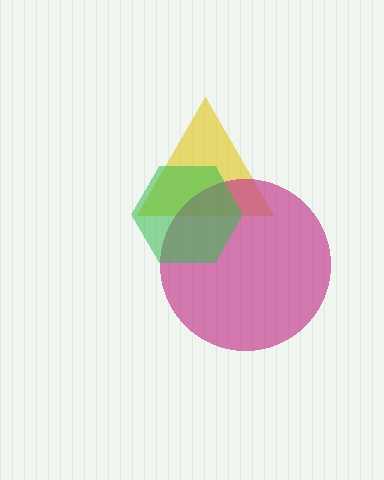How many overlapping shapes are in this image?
There are 3 overlapping shapes in the image.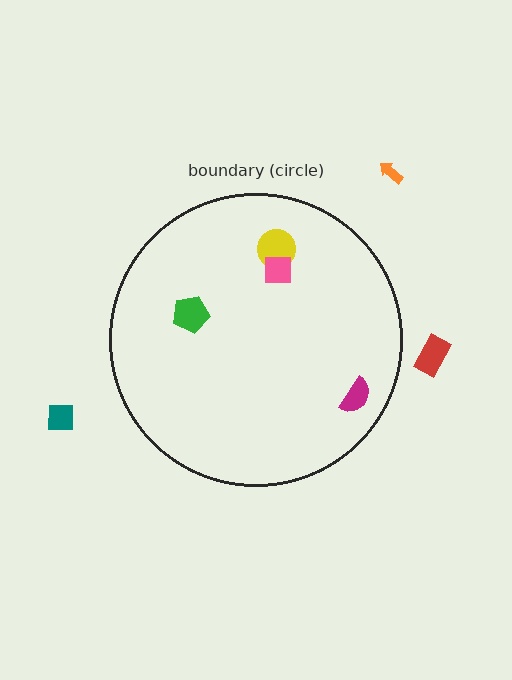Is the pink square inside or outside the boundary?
Inside.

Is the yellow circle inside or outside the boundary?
Inside.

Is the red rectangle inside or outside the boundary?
Outside.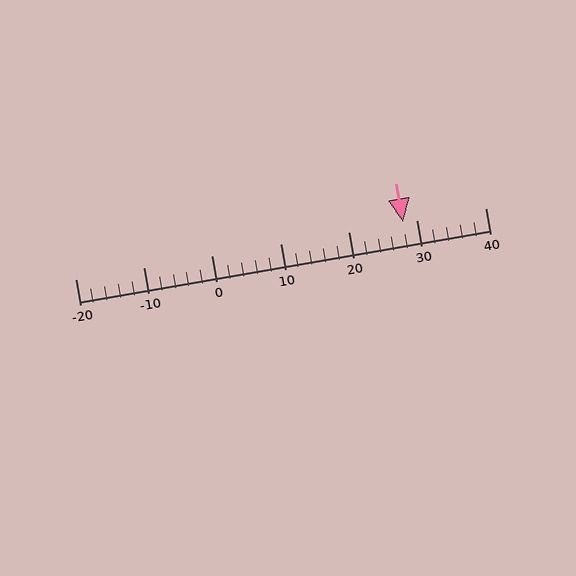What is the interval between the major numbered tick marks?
The major tick marks are spaced 10 units apart.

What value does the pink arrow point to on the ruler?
The pink arrow points to approximately 28.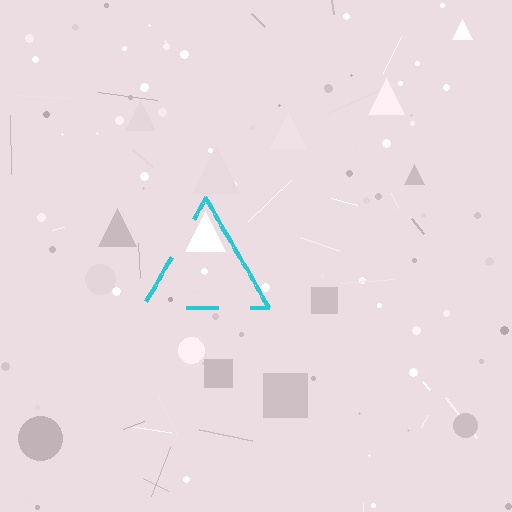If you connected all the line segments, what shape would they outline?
They would outline a triangle.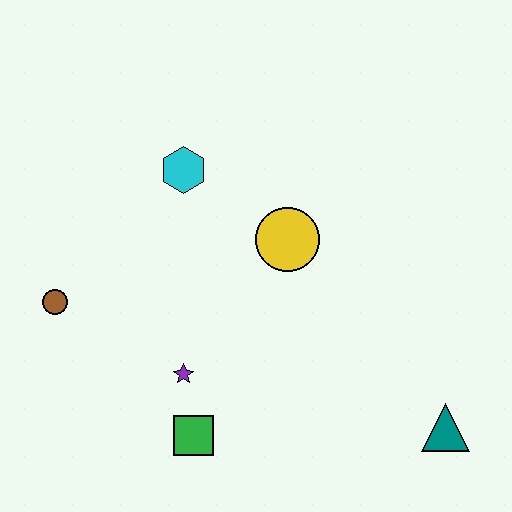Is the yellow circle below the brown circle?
No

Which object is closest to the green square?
The purple star is closest to the green square.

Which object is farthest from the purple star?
The teal triangle is farthest from the purple star.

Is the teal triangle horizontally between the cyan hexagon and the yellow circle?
No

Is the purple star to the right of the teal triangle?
No